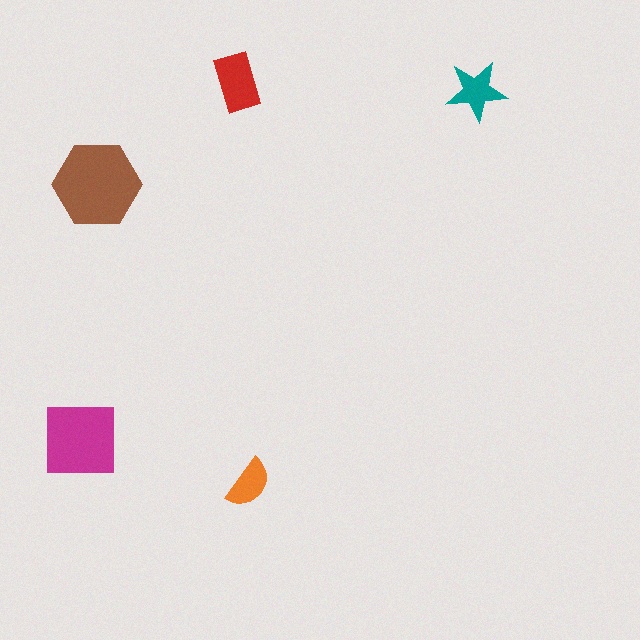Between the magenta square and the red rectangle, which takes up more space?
The magenta square.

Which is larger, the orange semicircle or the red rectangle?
The red rectangle.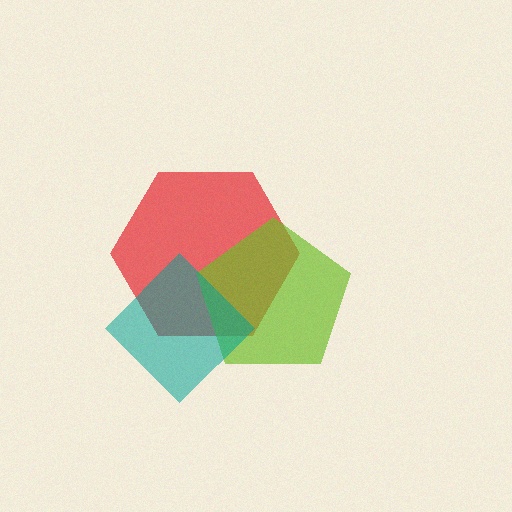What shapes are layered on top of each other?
The layered shapes are: a red hexagon, a lime pentagon, a teal diamond.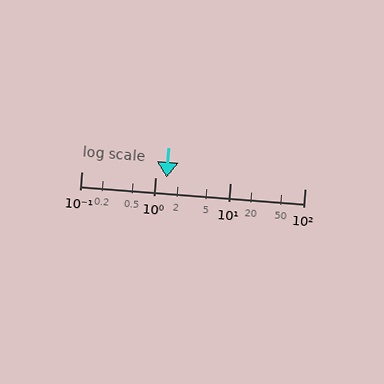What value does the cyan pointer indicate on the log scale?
The pointer indicates approximately 1.4.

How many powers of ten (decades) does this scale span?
The scale spans 3 decades, from 0.1 to 100.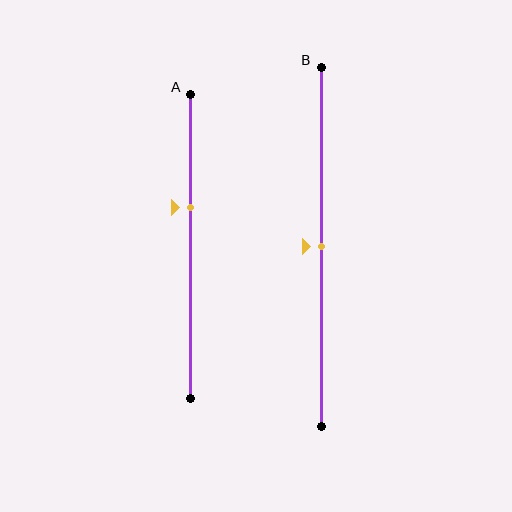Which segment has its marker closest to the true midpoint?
Segment B has its marker closest to the true midpoint.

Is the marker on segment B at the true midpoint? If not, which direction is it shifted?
Yes, the marker on segment B is at the true midpoint.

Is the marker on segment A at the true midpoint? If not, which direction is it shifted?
No, the marker on segment A is shifted upward by about 13% of the segment length.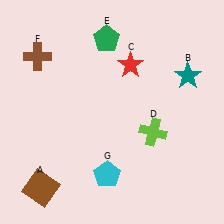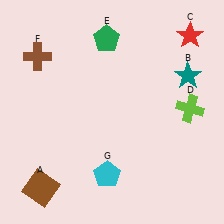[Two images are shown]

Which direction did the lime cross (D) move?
The lime cross (D) moved right.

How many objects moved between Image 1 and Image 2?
2 objects moved between the two images.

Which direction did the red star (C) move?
The red star (C) moved right.